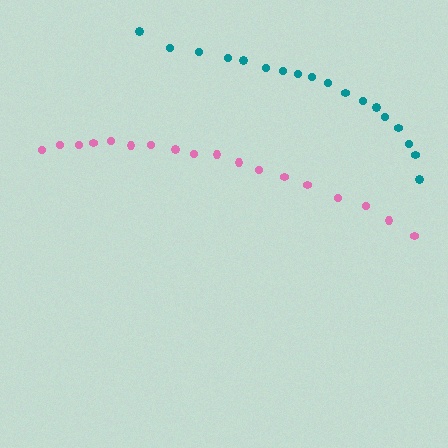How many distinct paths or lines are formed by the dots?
There are 2 distinct paths.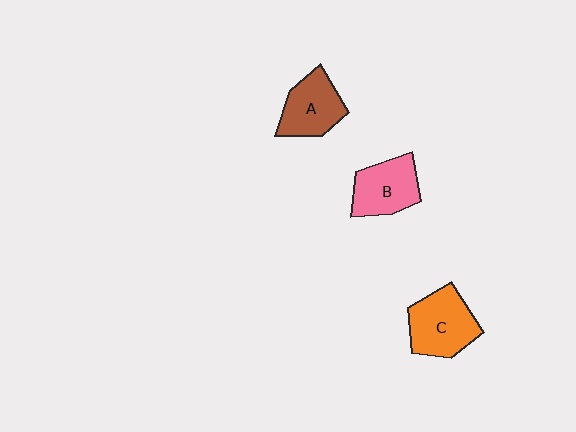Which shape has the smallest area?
Shape A (brown).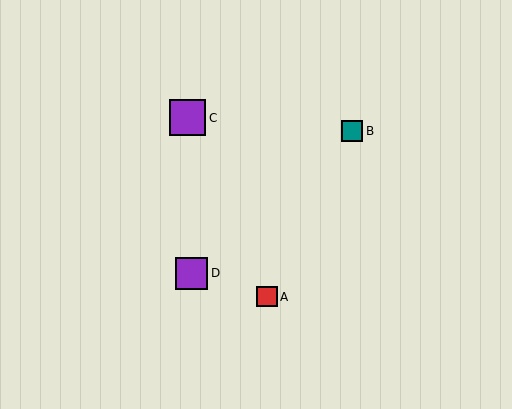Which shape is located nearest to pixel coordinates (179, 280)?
The purple square (labeled D) at (192, 273) is nearest to that location.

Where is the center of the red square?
The center of the red square is at (267, 297).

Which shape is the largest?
The purple square (labeled C) is the largest.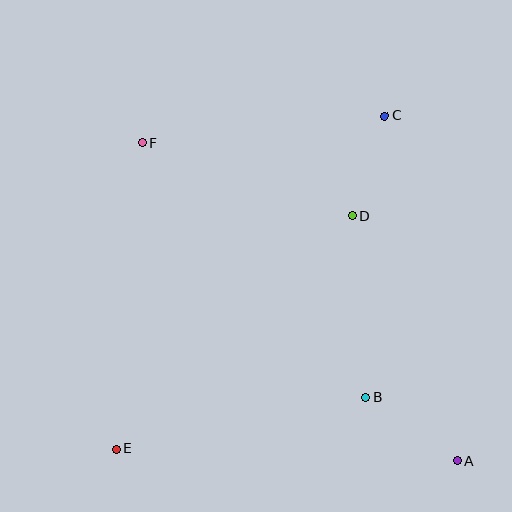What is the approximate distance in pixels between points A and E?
The distance between A and E is approximately 341 pixels.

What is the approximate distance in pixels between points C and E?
The distance between C and E is approximately 428 pixels.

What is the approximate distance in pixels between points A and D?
The distance between A and D is approximately 267 pixels.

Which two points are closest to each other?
Points C and D are closest to each other.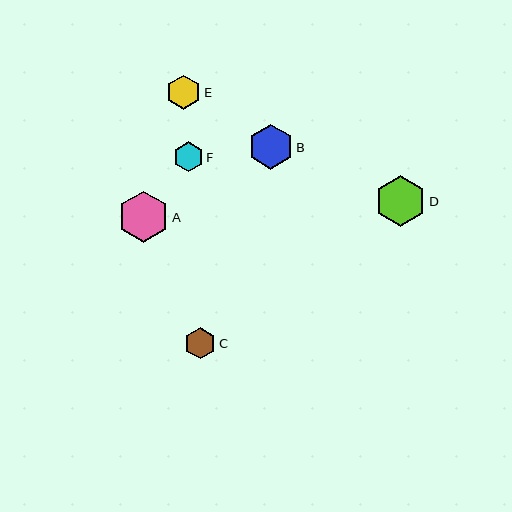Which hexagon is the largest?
Hexagon A is the largest with a size of approximately 51 pixels.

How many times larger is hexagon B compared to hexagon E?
Hexagon B is approximately 1.3 times the size of hexagon E.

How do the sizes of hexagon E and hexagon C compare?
Hexagon E and hexagon C are approximately the same size.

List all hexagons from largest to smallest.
From largest to smallest: A, D, B, E, C, F.